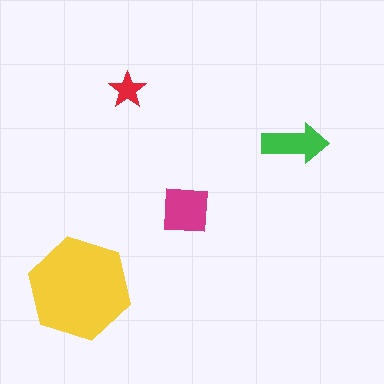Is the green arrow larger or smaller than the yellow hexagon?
Smaller.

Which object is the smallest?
The red star.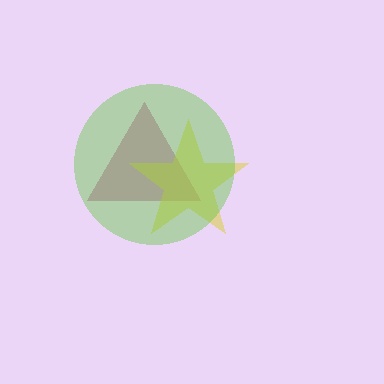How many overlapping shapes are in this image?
There are 3 overlapping shapes in the image.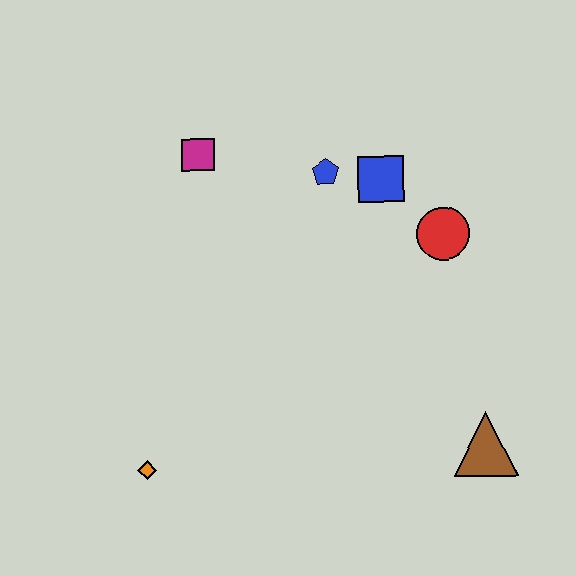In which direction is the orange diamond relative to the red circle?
The orange diamond is to the left of the red circle.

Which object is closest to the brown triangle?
The red circle is closest to the brown triangle.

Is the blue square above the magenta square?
No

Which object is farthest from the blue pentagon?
The orange diamond is farthest from the blue pentagon.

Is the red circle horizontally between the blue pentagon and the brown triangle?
Yes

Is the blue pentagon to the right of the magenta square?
Yes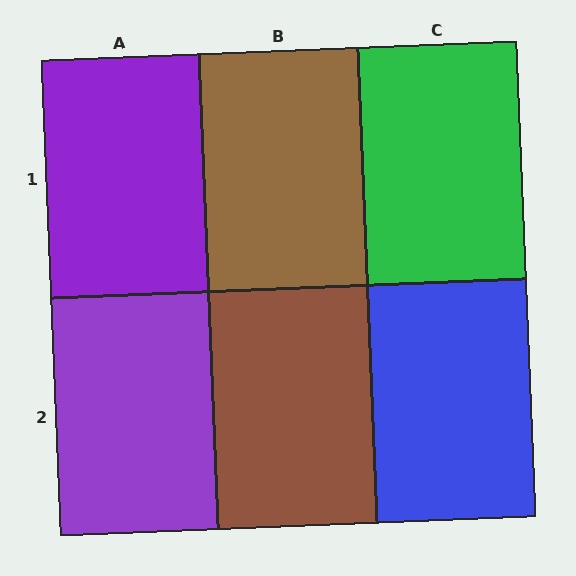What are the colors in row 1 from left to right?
Purple, brown, green.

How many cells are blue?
1 cell is blue.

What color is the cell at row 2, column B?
Brown.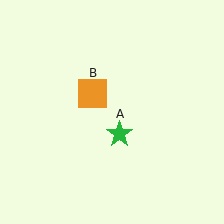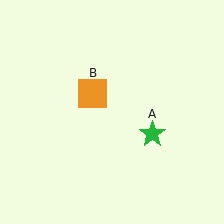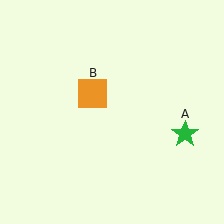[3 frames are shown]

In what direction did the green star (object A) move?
The green star (object A) moved right.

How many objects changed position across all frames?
1 object changed position: green star (object A).